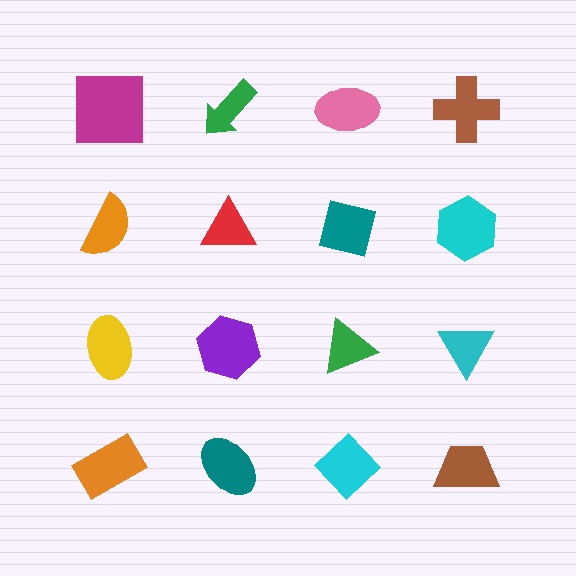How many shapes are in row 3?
4 shapes.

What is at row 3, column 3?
A green triangle.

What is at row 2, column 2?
A red triangle.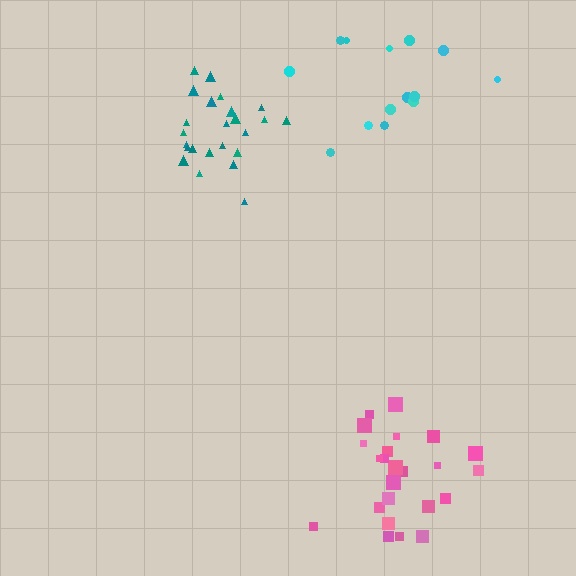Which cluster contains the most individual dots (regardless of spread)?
Pink (24).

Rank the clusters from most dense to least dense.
teal, pink, cyan.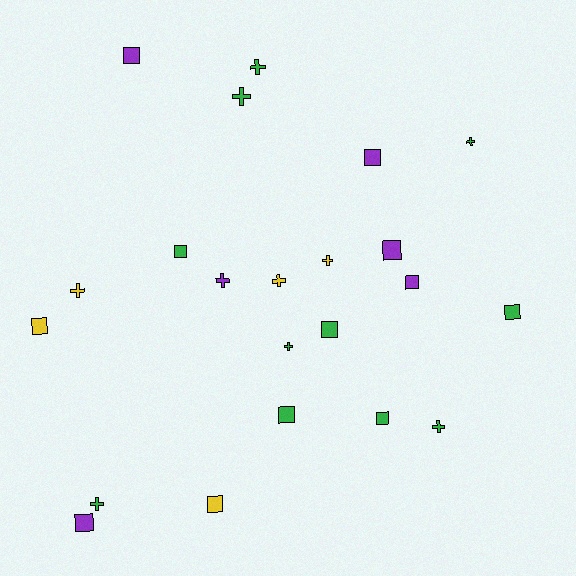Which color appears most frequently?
Green, with 11 objects.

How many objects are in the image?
There are 22 objects.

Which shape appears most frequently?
Square, with 12 objects.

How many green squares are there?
There are 5 green squares.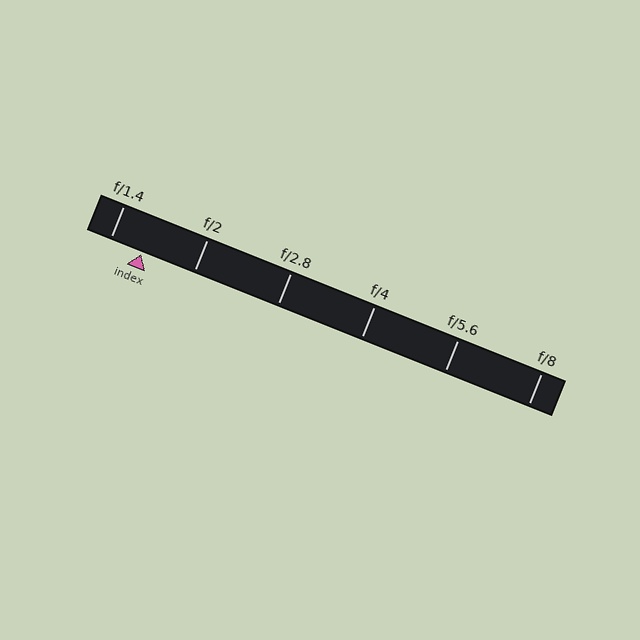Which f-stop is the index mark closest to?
The index mark is closest to f/1.4.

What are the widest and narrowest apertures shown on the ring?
The widest aperture shown is f/1.4 and the narrowest is f/8.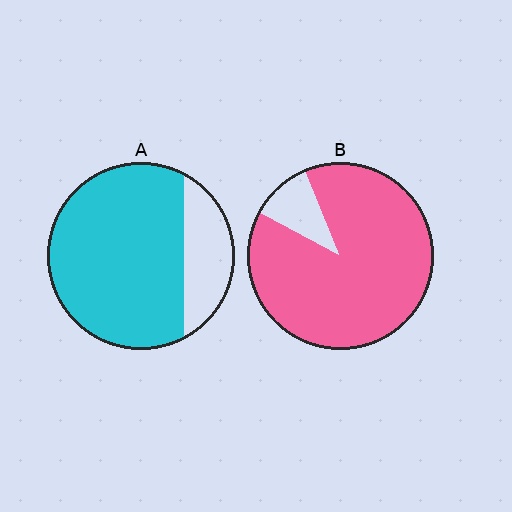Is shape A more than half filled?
Yes.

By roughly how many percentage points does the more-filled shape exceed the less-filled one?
By roughly 10 percentage points (B over A).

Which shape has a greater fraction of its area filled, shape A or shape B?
Shape B.